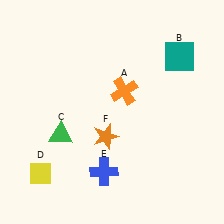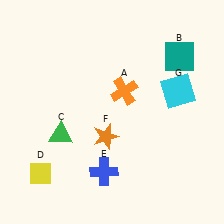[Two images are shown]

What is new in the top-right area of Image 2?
A cyan square (G) was added in the top-right area of Image 2.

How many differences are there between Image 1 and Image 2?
There is 1 difference between the two images.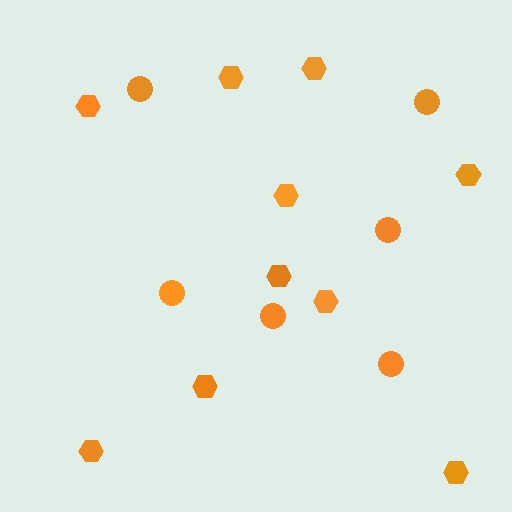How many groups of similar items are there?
There are 2 groups: one group of hexagons (10) and one group of circles (6).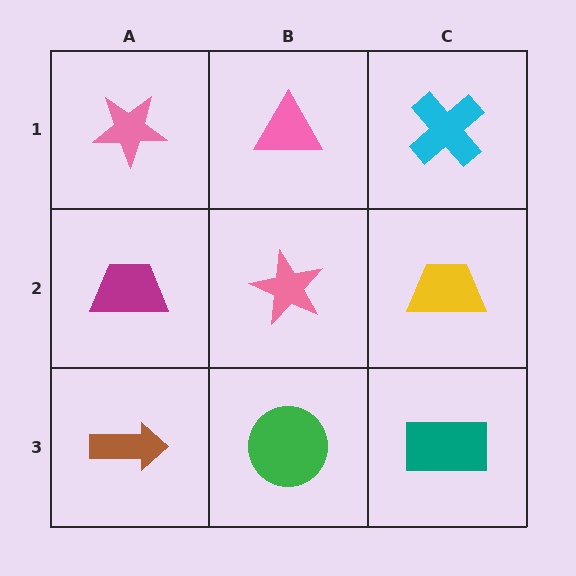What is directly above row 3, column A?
A magenta trapezoid.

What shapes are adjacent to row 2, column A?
A pink star (row 1, column A), a brown arrow (row 3, column A), a pink star (row 2, column B).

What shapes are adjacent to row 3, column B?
A pink star (row 2, column B), a brown arrow (row 3, column A), a teal rectangle (row 3, column C).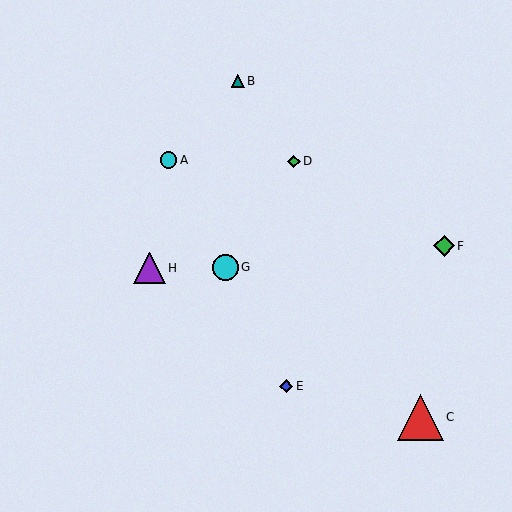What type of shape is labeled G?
Shape G is a cyan circle.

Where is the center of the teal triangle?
The center of the teal triangle is at (238, 81).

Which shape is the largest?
The red triangle (labeled C) is the largest.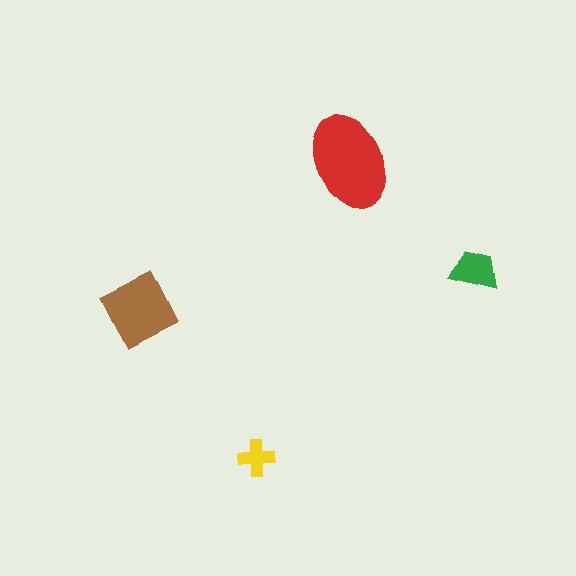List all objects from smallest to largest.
The yellow cross, the green trapezoid, the brown square, the red ellipse.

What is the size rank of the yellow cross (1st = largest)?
4th.